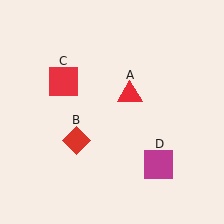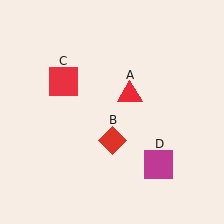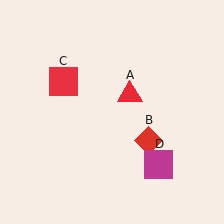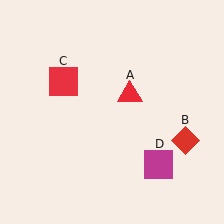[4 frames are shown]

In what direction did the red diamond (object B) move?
The red diamond (object B) moved right.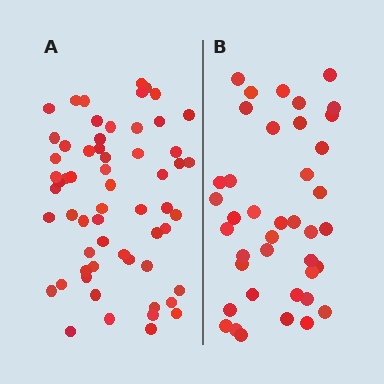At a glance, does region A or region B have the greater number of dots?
Region A (the left region) has more dots.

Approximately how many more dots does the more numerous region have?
Region A has approximately 20 more dots than region B.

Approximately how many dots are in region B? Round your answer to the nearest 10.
About 40 dots.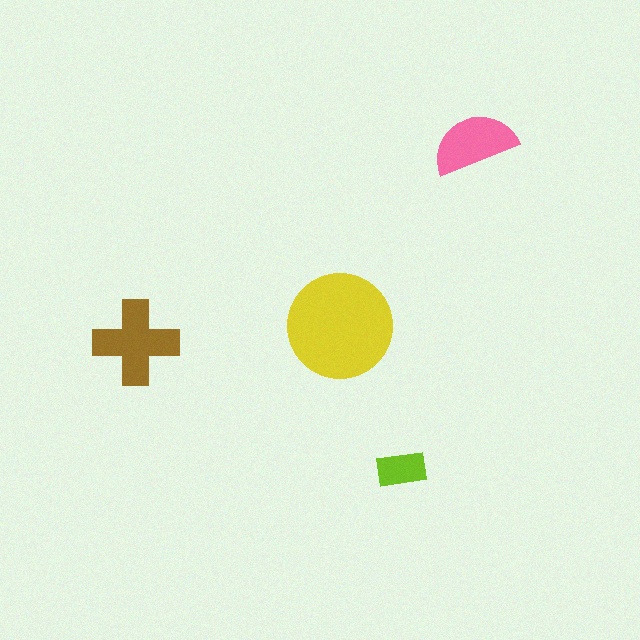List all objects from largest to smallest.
The yellow circle, the brown cross, the pink semicircle, the lime rectangle.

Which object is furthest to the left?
The brown cross is leftmost.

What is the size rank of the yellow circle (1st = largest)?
1st.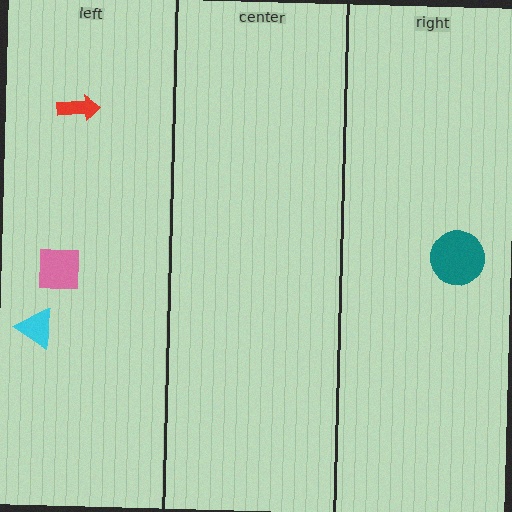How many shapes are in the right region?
1.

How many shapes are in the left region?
3.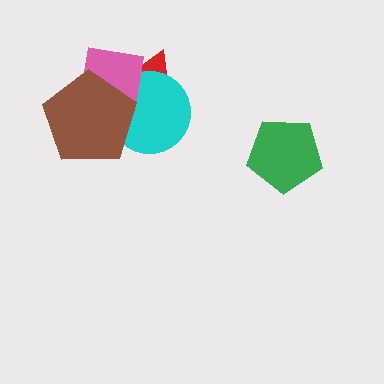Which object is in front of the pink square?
The brown pentagon is in front of the pink square.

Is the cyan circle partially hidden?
Yes, it is partially covered by another shape.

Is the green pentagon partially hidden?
No, no other shape covers it.